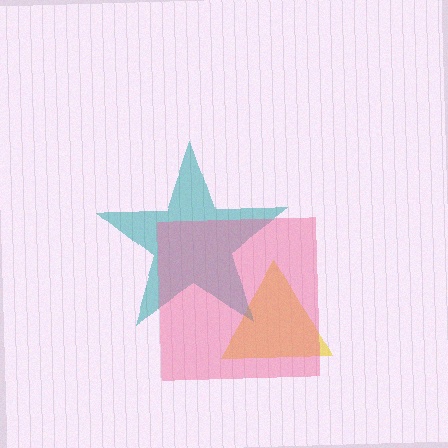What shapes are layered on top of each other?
The layered shapes are: a yellow triangle, a teal star, a pink square.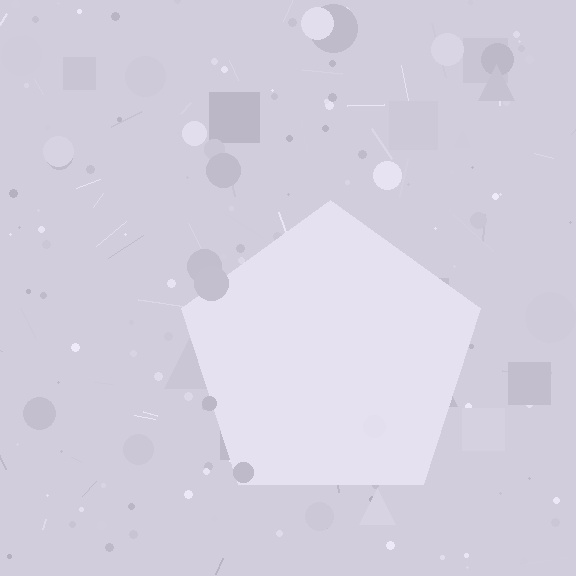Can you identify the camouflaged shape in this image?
The camouflaged shape is a pentagon.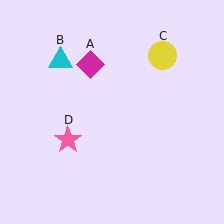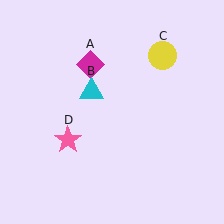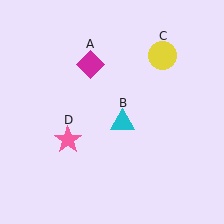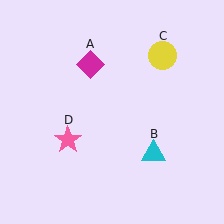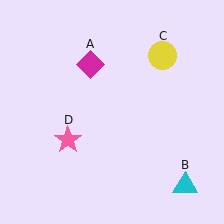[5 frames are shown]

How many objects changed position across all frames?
1 object changed position: cyan triangle (object B).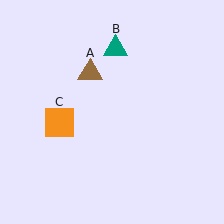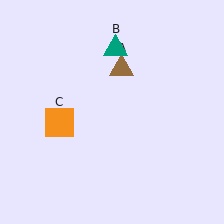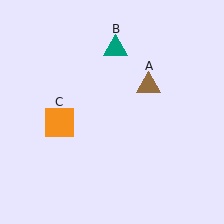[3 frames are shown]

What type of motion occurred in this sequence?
The brown triangle (object A) rotated clockwise around the center of the scene.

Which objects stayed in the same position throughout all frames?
Teal triangle (object B) and orange square (object C) remained stationary.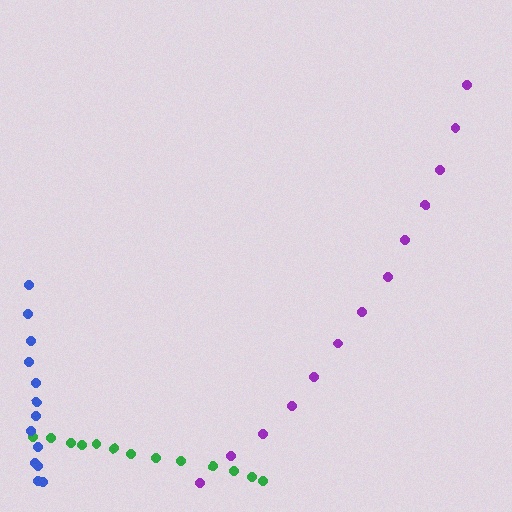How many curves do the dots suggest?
There are 3 distinct paths.